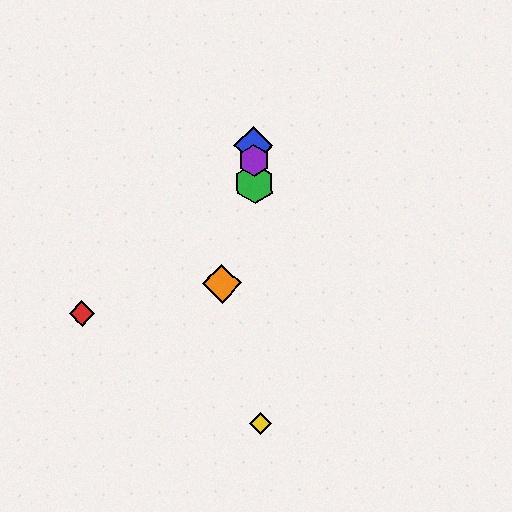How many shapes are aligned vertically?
4 shapes (the blue diamond, the green hexagon, the yellow diamond, the purple hexagon) are aligned vertically.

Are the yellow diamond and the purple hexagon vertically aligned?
Yes, both are at x≈260.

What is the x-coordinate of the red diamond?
The red diamond is at x≈82.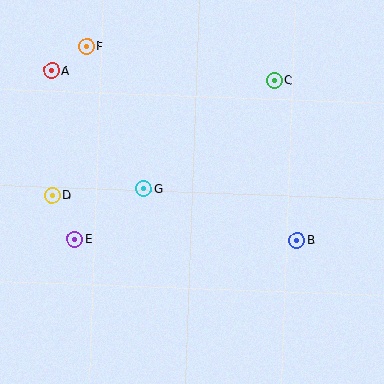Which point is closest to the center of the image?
Point G at (144, 188) is closest to the center.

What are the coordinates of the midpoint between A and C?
The midpoint between A and C is at (163, 75).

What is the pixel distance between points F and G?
The distance between F and G is 153 pixels.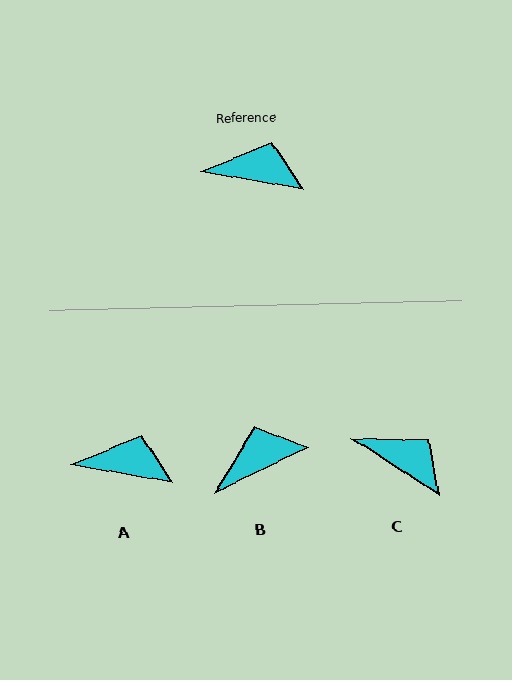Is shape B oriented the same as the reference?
No, it is off by about 36 degrees.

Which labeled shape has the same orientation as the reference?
A.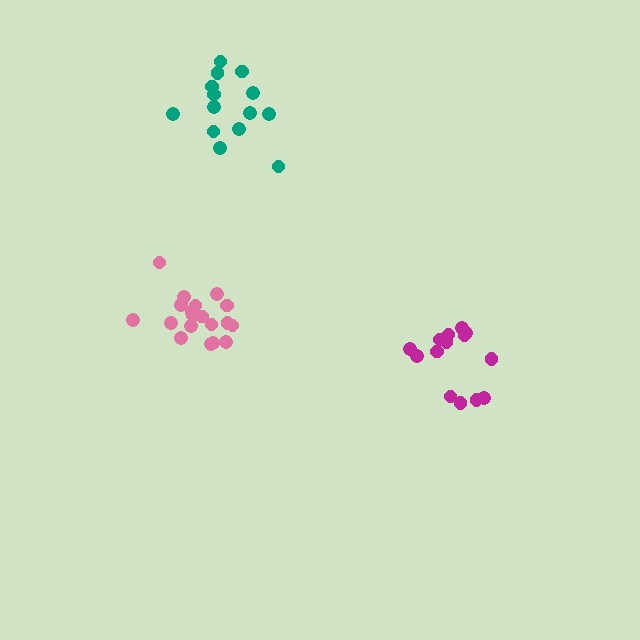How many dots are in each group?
Group 1: 14 dots, Group 2: 19 dots, Group 3: 14 dots (47 total).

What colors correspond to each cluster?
The clusters are colored: magenta, pink, teal.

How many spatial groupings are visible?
There are 3 spatial groupings.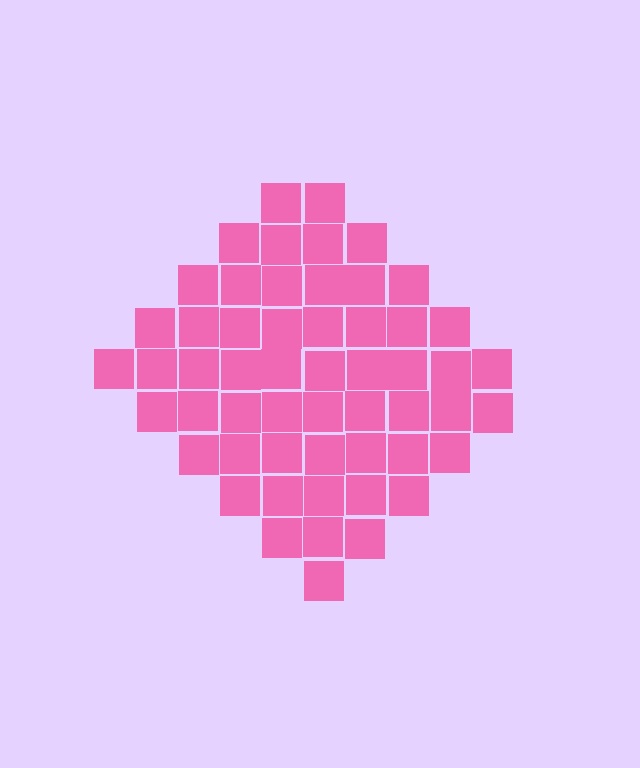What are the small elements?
The small elements are squares.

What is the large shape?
The large shape is a diamond.